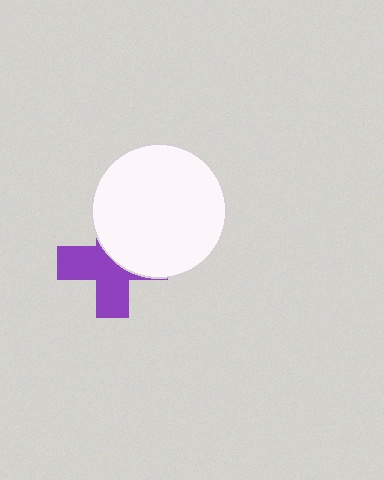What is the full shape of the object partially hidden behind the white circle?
The partially hidden object is a purple cross.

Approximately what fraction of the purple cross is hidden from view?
Roughly 46% of the purple cross is hidden behind the white circle.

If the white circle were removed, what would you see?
You would see the complete purple cross.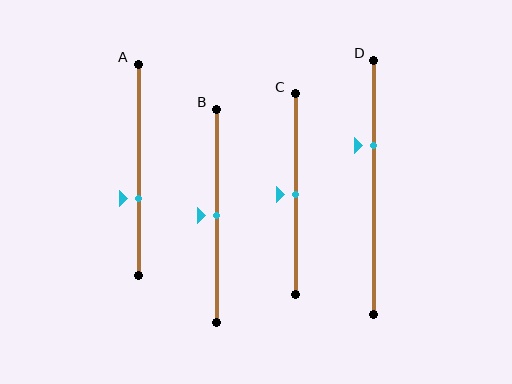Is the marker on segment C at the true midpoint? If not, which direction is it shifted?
Yes, the marker on segment C is at the true midpoint.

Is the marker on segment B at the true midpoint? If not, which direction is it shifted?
Yes, the marker on segment B is at the true midpoint.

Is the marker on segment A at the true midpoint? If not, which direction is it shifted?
No, the marker on segment A is shifted downward by about 13% of the segment length.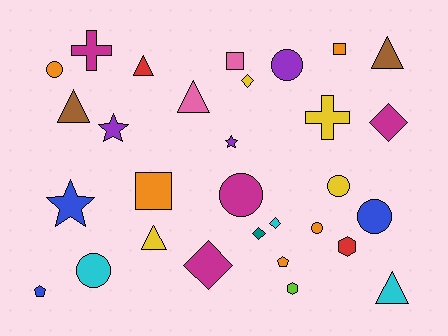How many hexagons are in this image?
There are 2 hexagons.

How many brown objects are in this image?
There are 2 brown objects.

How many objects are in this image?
There are 30 objects.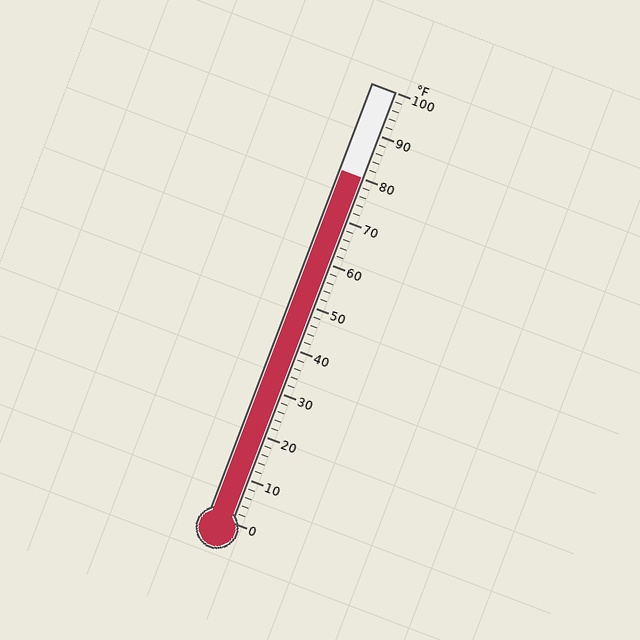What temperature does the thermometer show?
The thermometer shows approximately 80°F.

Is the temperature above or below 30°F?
The temperature is above 30°F.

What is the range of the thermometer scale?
The thermometer scale ranges from 0°F to 100°F.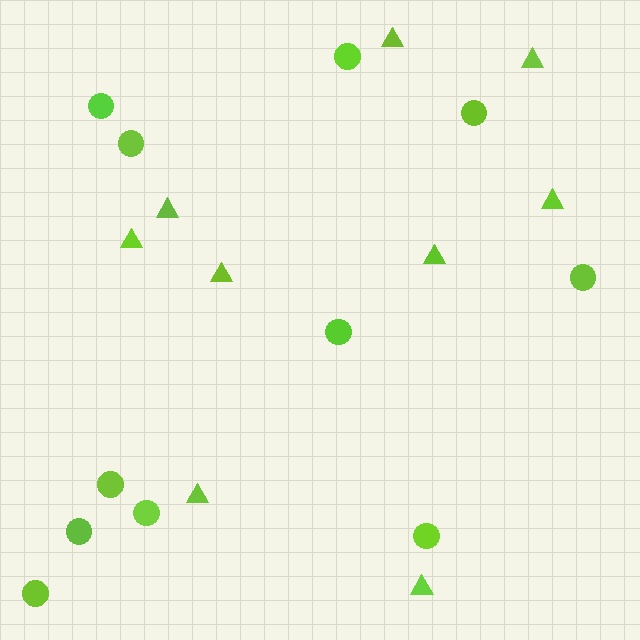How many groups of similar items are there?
There are 2 groups: one group of circles (11) and one group of triangles (9).